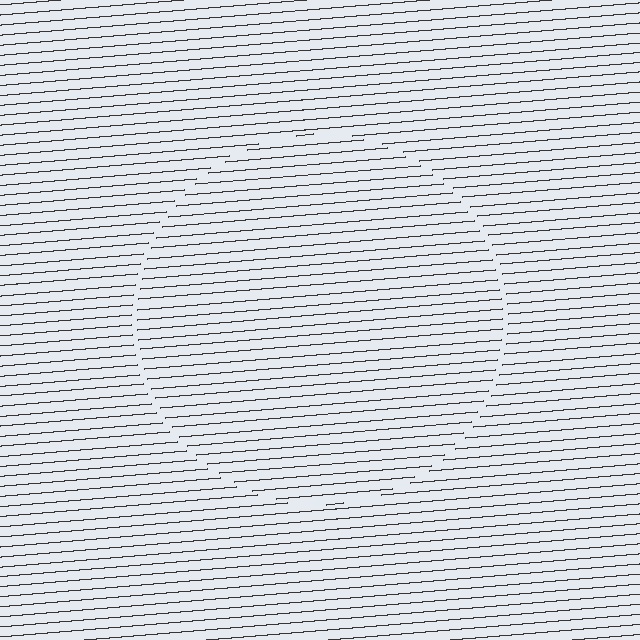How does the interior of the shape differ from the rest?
The interior of the shape contains the same grating, shifted by half a period — the contour is defined by the phase discontinuity where line-ends from the inner and outer gratings abut.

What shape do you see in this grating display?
An illusory circle. The interior of the shape contains the same grating, shifted by half a period — the contour is defined by the phase discontinuity where line-ends from the inner and outer gratings abut.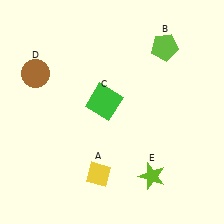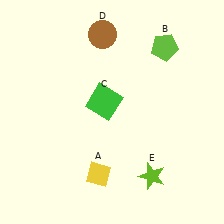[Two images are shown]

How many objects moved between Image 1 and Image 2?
1 object moved between the two images.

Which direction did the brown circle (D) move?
The brown circle (D) moved right.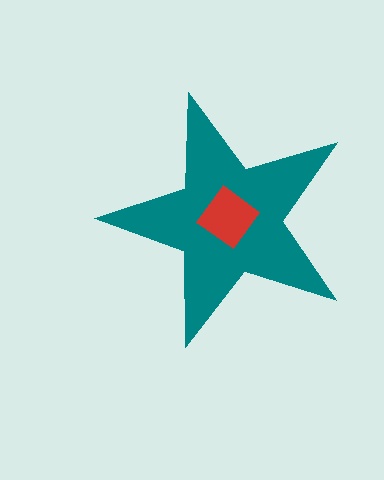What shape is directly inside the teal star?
The red diamond.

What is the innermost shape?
The red diamond.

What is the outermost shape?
The teal star.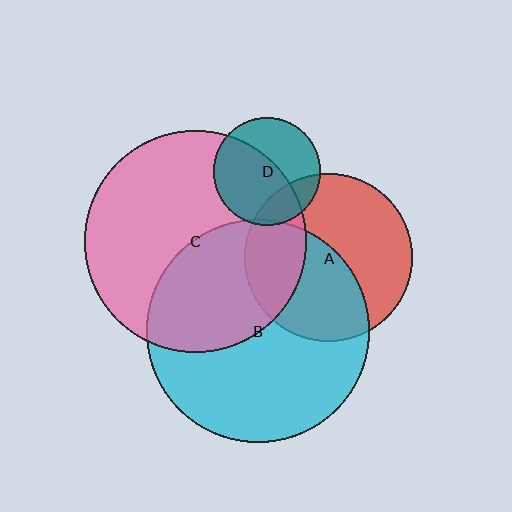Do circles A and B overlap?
Yes.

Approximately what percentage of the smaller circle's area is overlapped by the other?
Approximately 50%.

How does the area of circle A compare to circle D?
Approximately 2.5 times.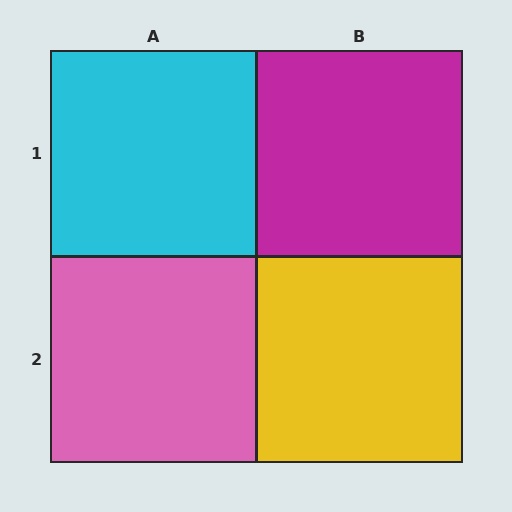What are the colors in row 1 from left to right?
Cyan, magenta.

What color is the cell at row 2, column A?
Pink.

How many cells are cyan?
1 cell is cyan.